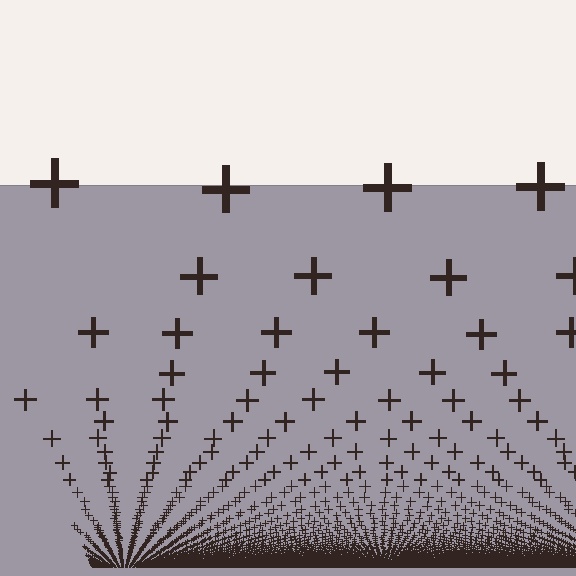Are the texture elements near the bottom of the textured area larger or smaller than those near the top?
Smaller. The gradient is inverted — elements near the bottom are smaller and denser.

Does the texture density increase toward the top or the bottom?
Density increases toward the bottom.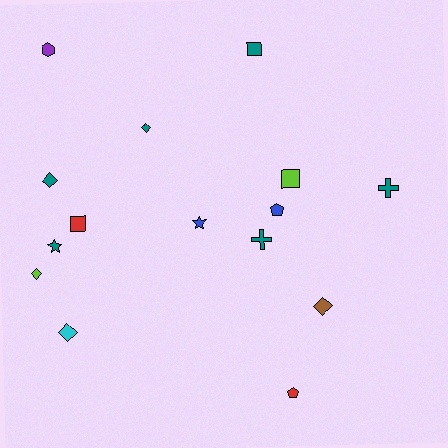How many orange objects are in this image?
There are no orange objects.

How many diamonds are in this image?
There are 5 diamonds.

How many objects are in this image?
There are 15 objects.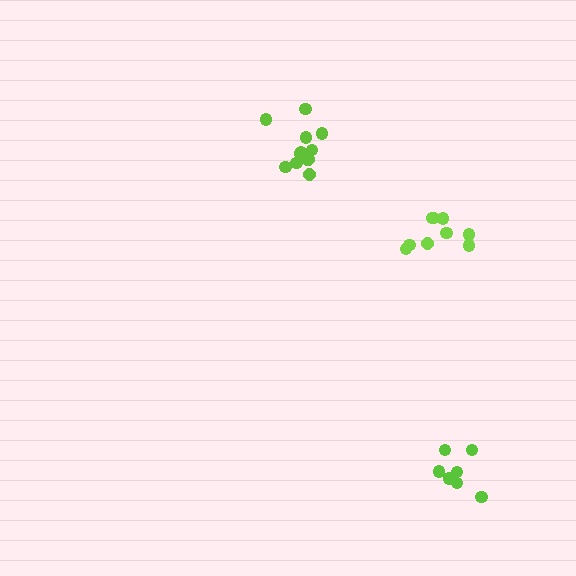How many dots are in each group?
Group 1: 13 dots, Group 2: 9 dots, Group 3: 7 dots (29 total).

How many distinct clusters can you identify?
There are 3 distinct clusters.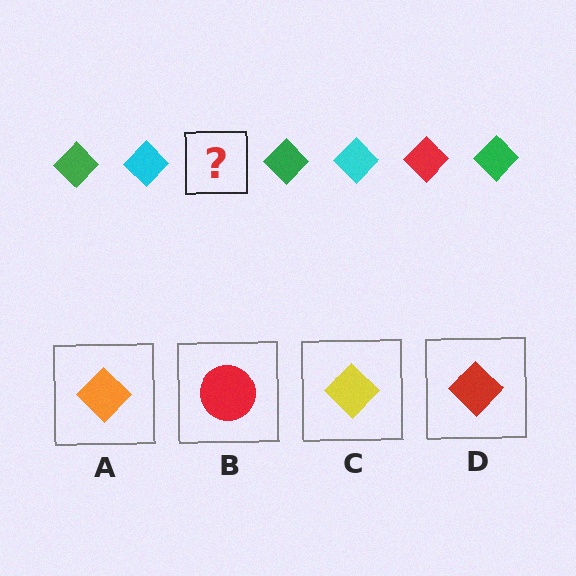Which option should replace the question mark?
Option D.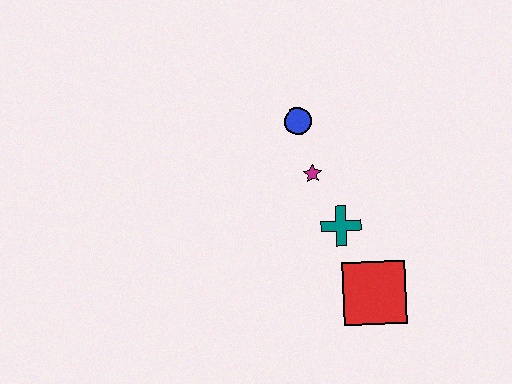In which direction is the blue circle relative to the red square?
The blue circle is above the red square.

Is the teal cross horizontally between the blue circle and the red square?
Yes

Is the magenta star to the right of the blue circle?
Yes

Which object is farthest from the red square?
The blue circle is farthest from the red square.